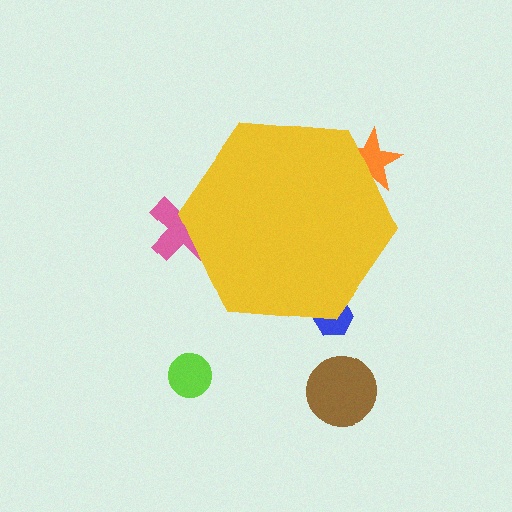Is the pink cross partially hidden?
Yes, the pink cross is partially hidden behind the yellow hexagon.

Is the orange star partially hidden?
Yes, the orange star is partially hidden behind the yellow hexagon.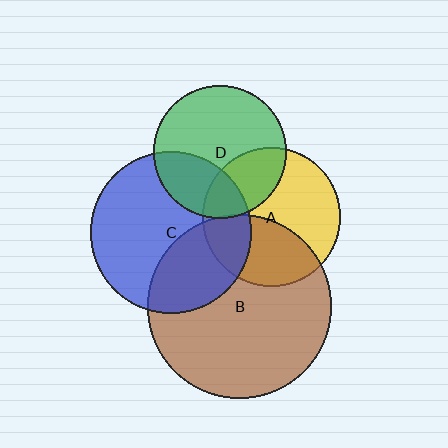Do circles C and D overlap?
Yes.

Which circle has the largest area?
Circle B (brown).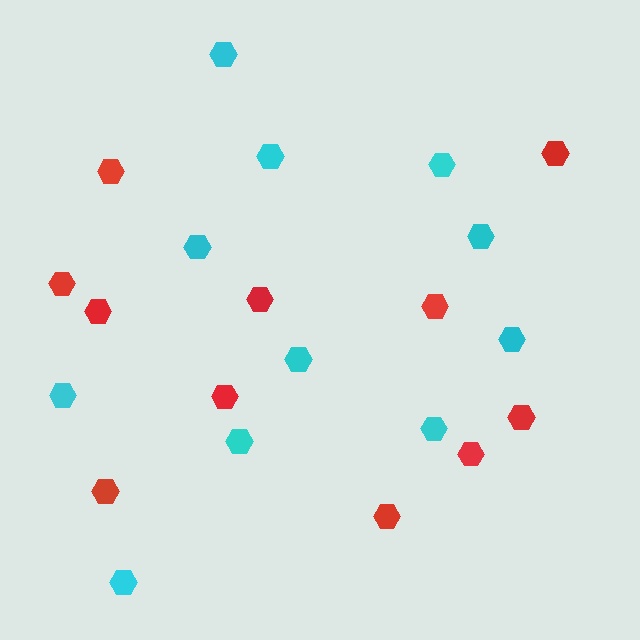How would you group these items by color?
There are 2 groups: one group of red hexagons (11) and one group of cyan hexagons (11).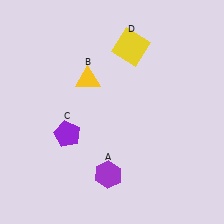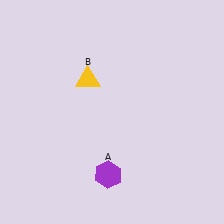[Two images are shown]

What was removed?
The purple pentagon (C), the yellow square (D) were removed in Image 2.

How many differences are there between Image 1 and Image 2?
There are 2 differences between the two images.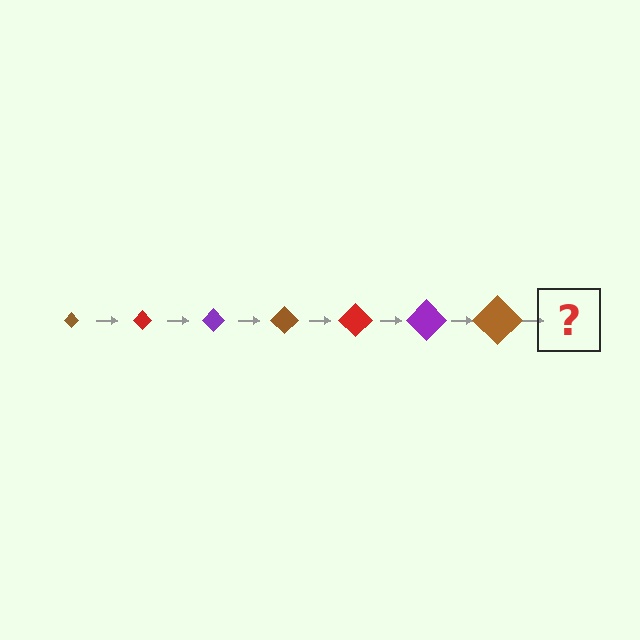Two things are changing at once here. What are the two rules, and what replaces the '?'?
The two rules are that the diamond grows larger each step and the color cycles through brown, red, and purple. The '?' should be a red diamond, larger than the previous one.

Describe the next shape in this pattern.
It should be a red diamond, larger than the previous one.